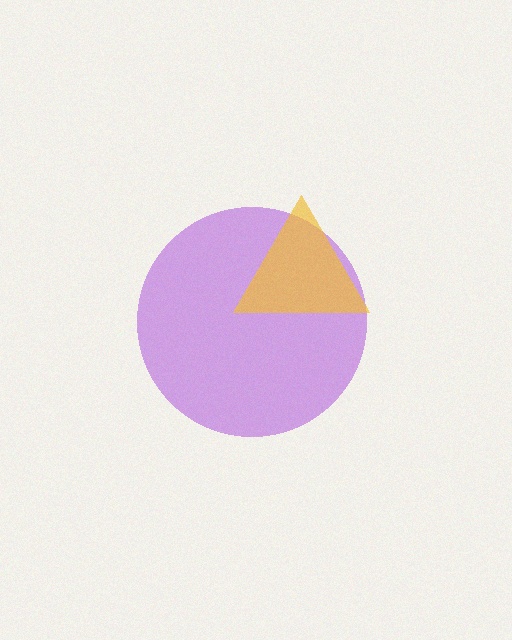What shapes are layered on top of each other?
The layered shapes are: a purple circle, a yellow triangle.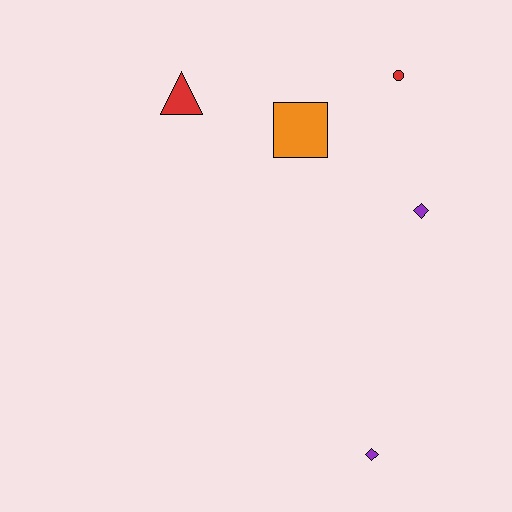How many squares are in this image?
There is 1 square.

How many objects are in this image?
There are 5 objects.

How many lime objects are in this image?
There are no lime objects.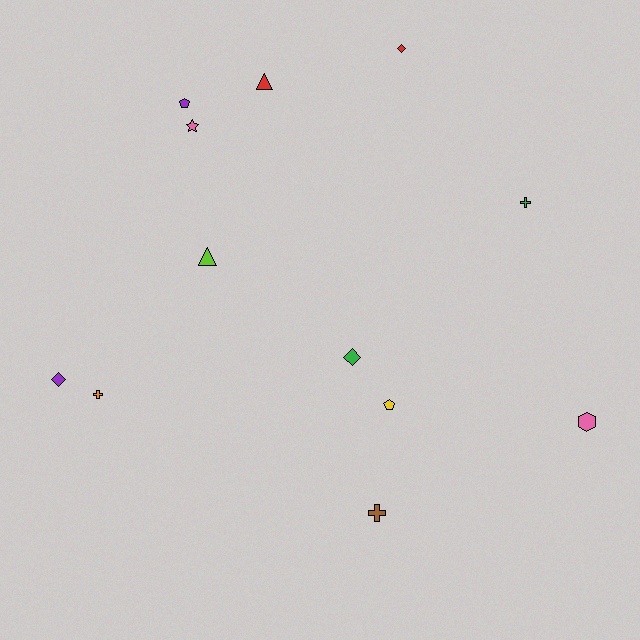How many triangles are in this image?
There are 2 triangles.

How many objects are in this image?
There are 12 objects.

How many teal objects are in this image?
There are no teal objects.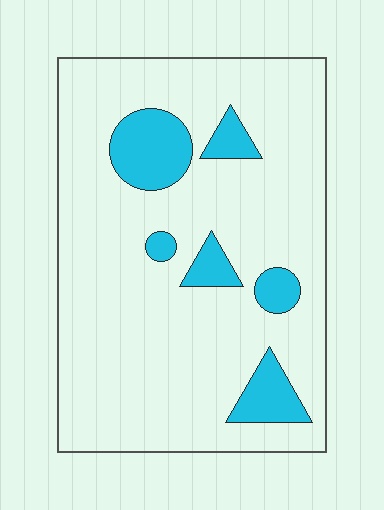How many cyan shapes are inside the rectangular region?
6.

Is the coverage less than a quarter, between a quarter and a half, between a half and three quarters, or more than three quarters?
Less than a quarter.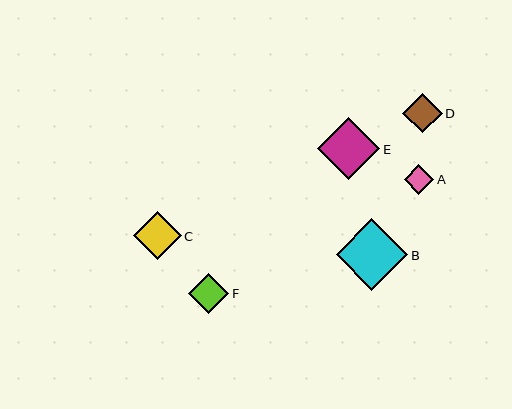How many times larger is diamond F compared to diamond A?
Diamond F is approximately 1.4 times the size of diamond A.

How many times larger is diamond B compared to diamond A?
Diamond B is approximately 2.4 times the size of diamond A.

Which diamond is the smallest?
Diamond A is the smallest with a size of approximately 30 pixels.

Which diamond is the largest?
Diamond B is the largest with a size of approximately 71 pixels.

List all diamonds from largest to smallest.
From largest to smallest: B, E, C, F, D, A.